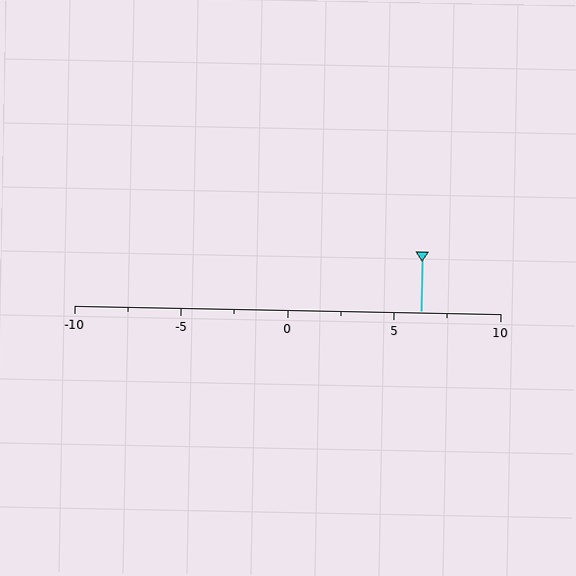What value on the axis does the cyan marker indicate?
The marker indicates approximately 6.2.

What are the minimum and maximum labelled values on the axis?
The axis runs from -10 to 10.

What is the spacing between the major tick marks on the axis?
The major ticks are spaced 5 apart.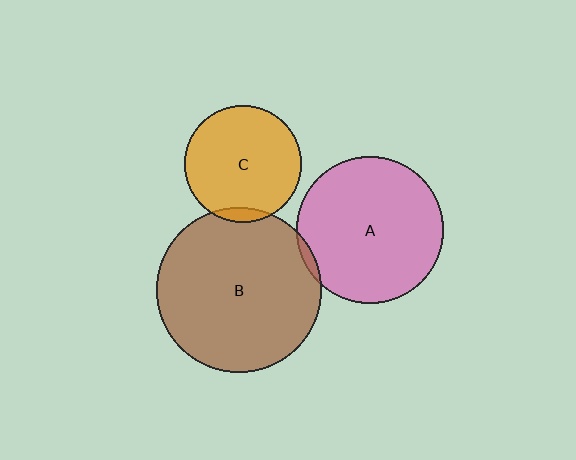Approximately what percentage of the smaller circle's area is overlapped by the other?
Approximately 5%.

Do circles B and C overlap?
Yes.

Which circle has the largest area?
Circle B (brown).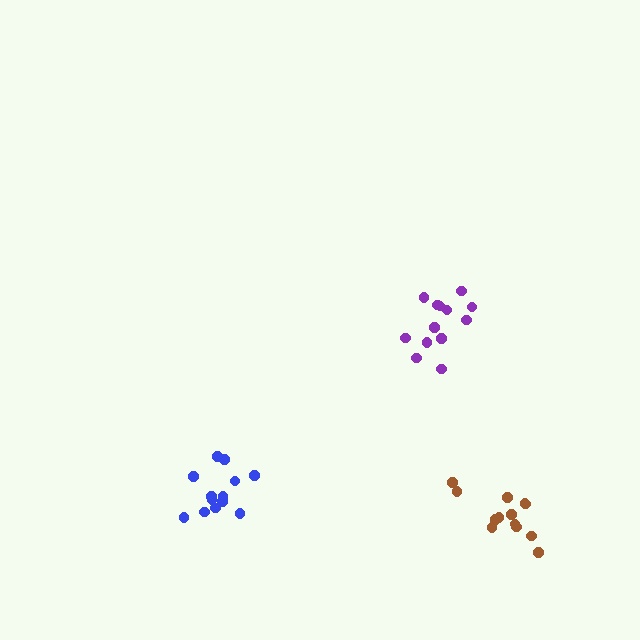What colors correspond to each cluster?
The clusters are colored: brown, purple, blue.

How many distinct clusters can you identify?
There are 3 distinct clusters.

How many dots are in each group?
Group 1: 13 dots, Group 2: 13 dots, Group 3: 13 dots (39 total).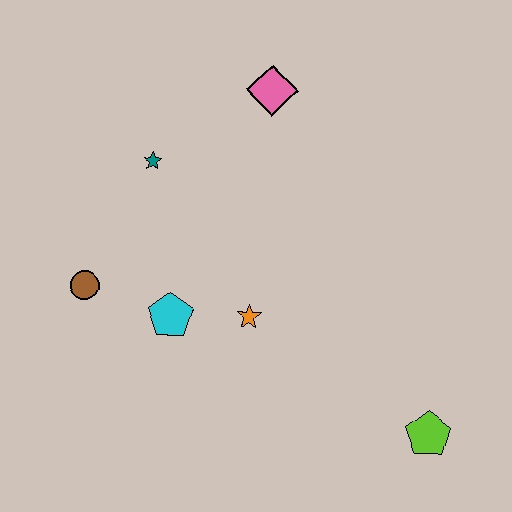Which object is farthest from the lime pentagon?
The teal star is farthest from the lime pentagon.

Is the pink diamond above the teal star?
Yes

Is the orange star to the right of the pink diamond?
No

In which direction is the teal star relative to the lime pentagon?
The teal star is to the left of the lime pentagon.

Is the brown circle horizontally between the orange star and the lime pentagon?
No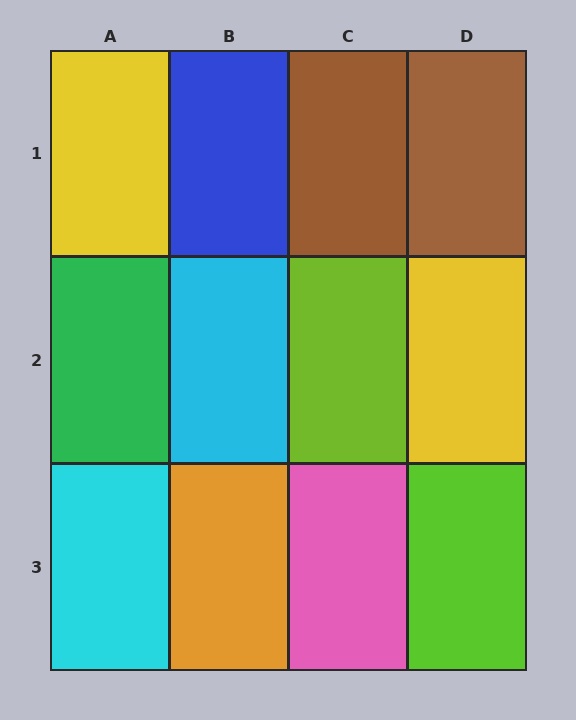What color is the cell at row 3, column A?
Cyan.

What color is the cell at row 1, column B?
Blue.